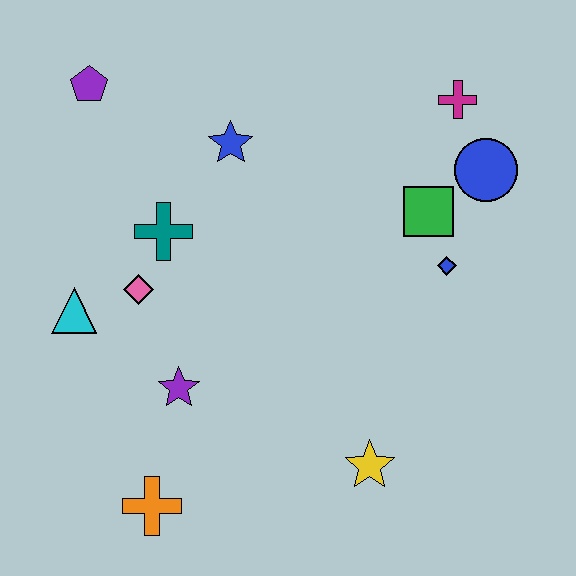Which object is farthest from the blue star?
The orange cross is farthest from the blue star.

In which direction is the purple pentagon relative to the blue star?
The purple pentagon is to the left of the blue star.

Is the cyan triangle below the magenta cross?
Yes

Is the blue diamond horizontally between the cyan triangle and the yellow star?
No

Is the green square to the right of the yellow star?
Yes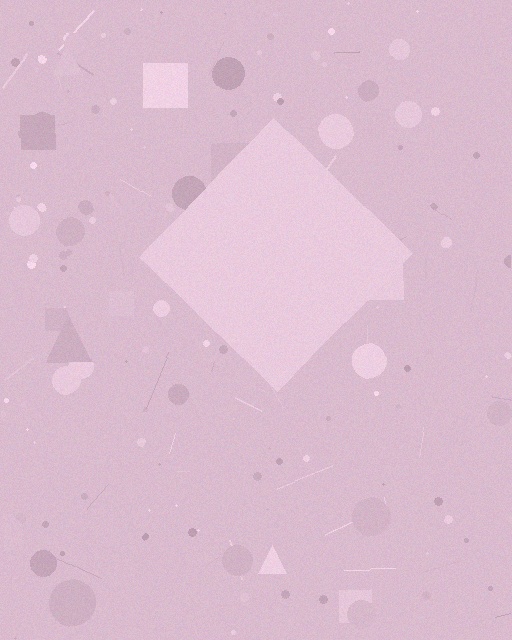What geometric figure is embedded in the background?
A diamond is embedded in the background.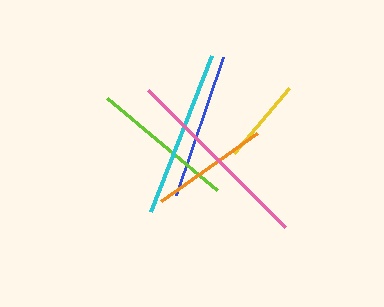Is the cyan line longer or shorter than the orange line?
The cyan line is longer than the orange line.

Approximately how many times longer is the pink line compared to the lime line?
The pink line is approximately 1.3 times the length of the lime line.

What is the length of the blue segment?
The blue segment is approximately 145 pixels long.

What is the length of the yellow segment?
The yellow segment is approximately 86 pixels long.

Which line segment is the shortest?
The yellow line is the shortest at approximately 86 pixels.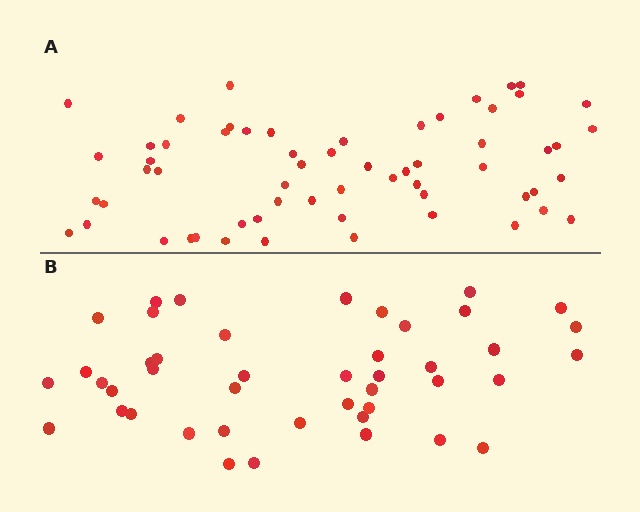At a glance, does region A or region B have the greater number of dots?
Region A (the top region) has more dots.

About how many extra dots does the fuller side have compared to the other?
Region A has approximately 15 more dots than region B.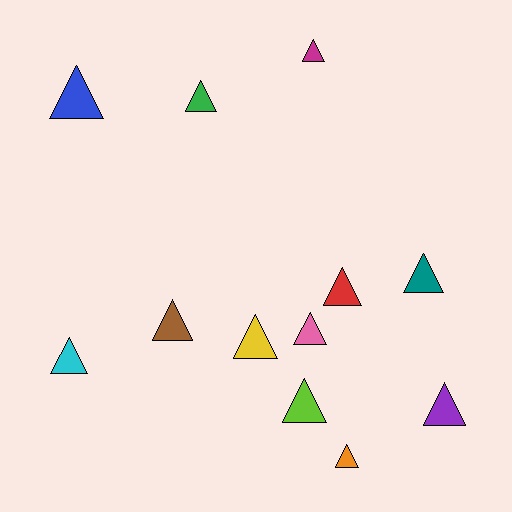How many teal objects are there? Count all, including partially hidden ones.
There is 1 teal object.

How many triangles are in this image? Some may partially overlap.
There are 12 triangles.